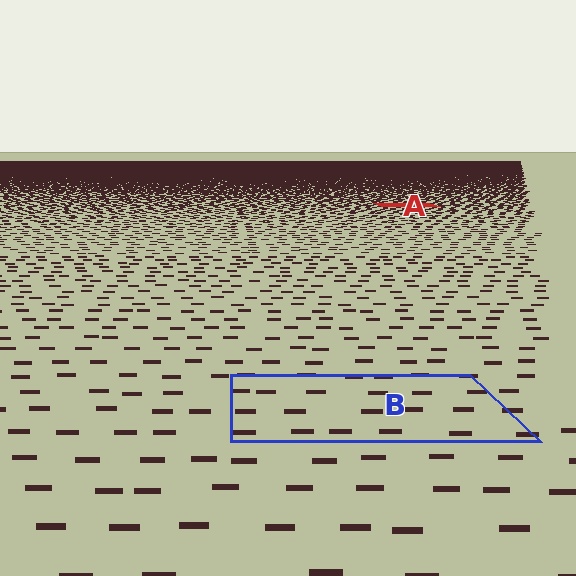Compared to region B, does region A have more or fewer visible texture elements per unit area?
Region A has more texture elements per unit area — they are packed more densely because it is farther away.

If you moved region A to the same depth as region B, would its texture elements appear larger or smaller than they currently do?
They would appear larger. At a closer depth, the same texture elements are projected at a bigger on-screen size.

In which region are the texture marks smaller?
The texture marks are smaller in region A, because it is farther away.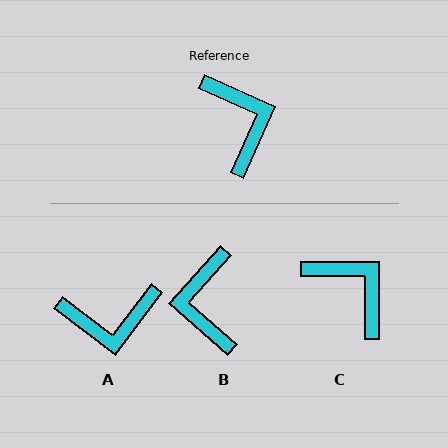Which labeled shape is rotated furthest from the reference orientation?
B, about 162 degrees away.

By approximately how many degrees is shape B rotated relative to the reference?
Approximately 162 degrees counter-clockwise.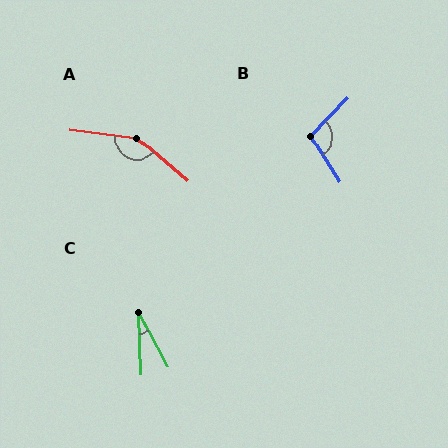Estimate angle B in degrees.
Approximately 103 degrees.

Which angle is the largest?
A, at approximately 146 degrees.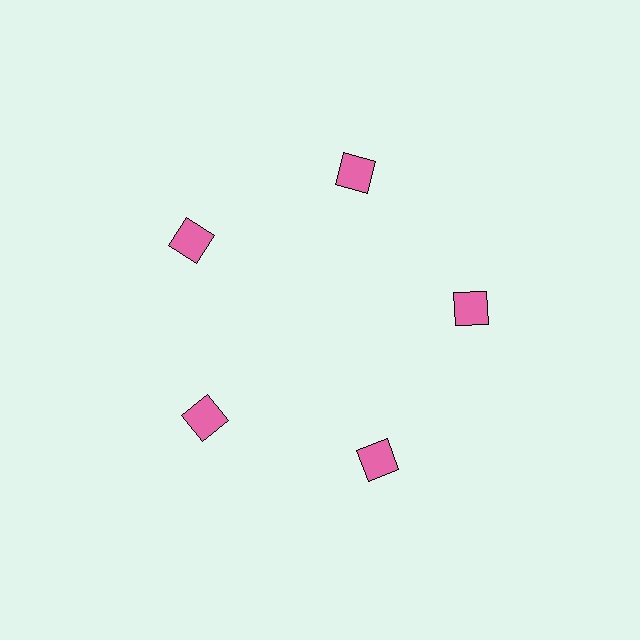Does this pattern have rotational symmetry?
Yes, this pattern has 5-fold rotational symmetry. It looks the same after rotating 72 degrees around the center.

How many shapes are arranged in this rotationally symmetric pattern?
There are 5 shapes, arranged in 5 groups of 1.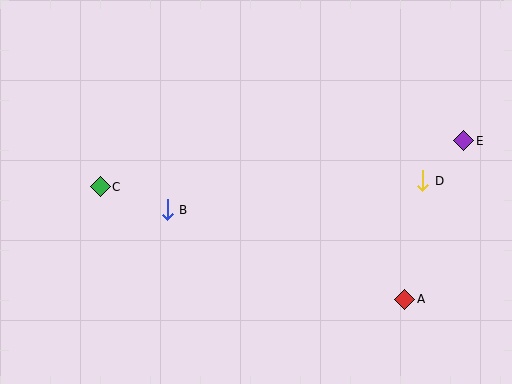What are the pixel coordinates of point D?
Point D is at (423, 181).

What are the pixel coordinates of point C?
Point C is at (100, 187).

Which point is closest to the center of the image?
Point B at (167, 210) is closest to the center.